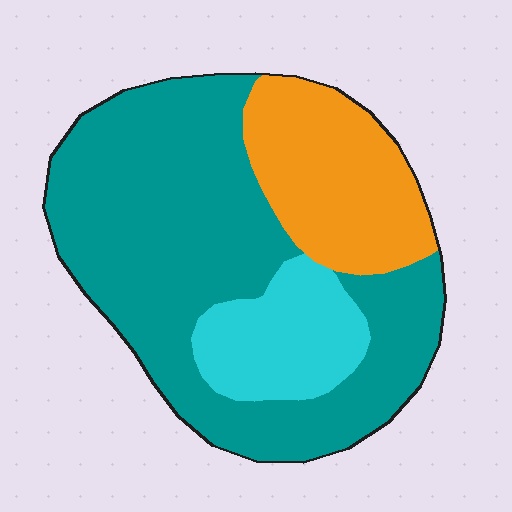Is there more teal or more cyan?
Teal.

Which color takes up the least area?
Cyan, at roughly 15%.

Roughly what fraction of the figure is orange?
Orange covers 23% of the figure.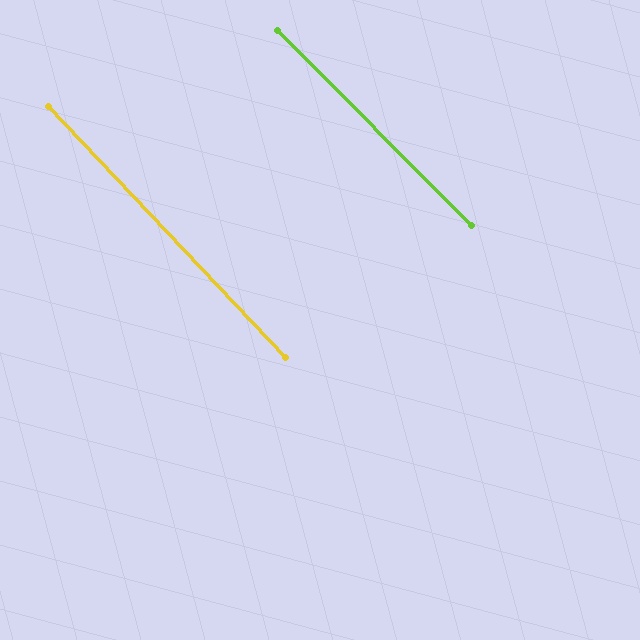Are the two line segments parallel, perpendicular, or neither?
Parallel — their directions differ by only 1.4°.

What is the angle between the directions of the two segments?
Approximately 1 degree.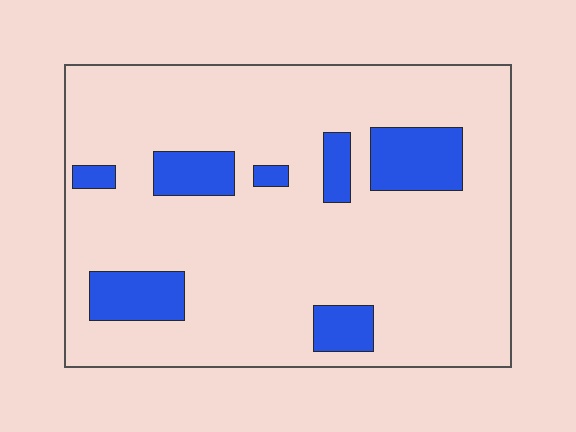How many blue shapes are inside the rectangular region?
7.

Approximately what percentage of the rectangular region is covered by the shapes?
Approximately 15%.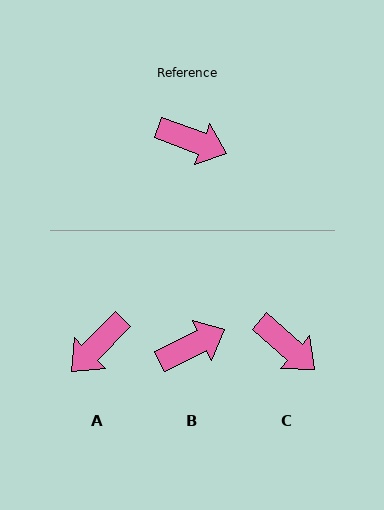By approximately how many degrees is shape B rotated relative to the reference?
Approximately 47 degrees counter-clockwise.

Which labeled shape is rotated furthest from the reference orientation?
A, about 114 degrees away.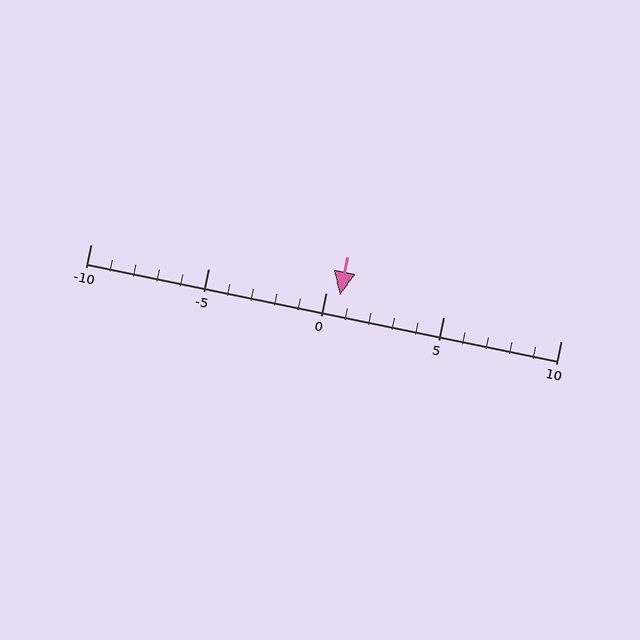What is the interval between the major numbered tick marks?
The major tick marks are spaced 5 units apart.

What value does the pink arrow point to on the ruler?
The pink arrow points to approximately 1.